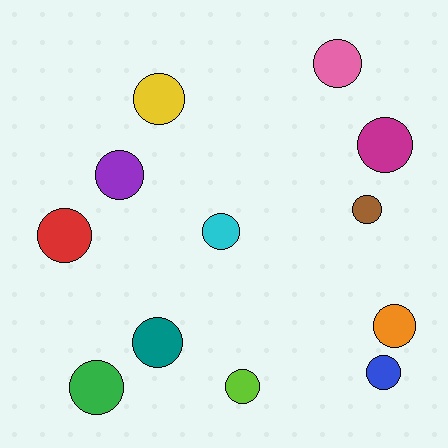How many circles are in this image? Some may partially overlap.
There are 12 circles.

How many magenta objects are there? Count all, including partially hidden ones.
There is 1 magenta object.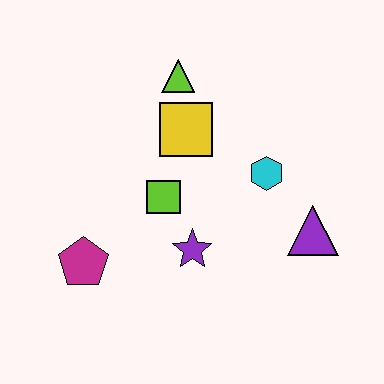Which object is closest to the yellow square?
The lime triangle is closest to the yellow square.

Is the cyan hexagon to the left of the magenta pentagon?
No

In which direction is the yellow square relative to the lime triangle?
The yellow square is below the lime triangle.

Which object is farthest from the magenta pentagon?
The purple triangle is farthest from the magenta pentagon.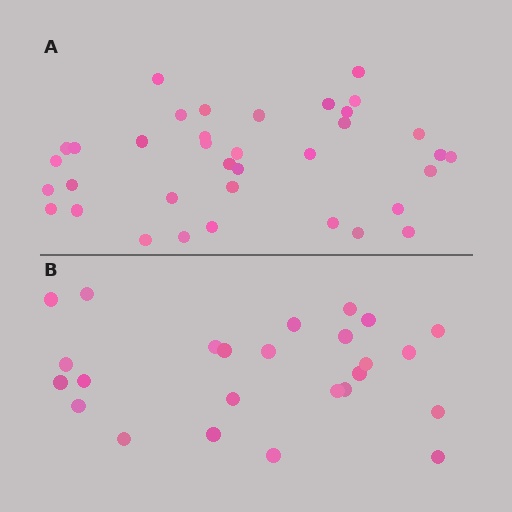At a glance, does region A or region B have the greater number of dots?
Region A (the top region) has more dots.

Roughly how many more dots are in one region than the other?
Region A has roughly 12 or so more dots than region B.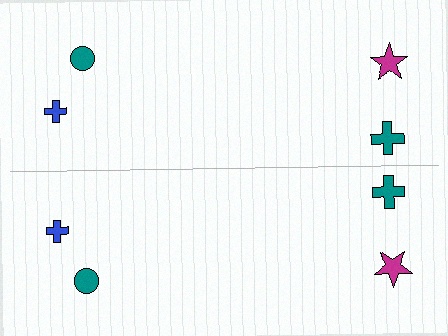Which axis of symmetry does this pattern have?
The pattern has a horizontal axis of symmetry running through the center of the image.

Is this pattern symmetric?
Yes, this pattern has bilateral (reflection) symmetry.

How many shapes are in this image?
There are 8 shapes in this image.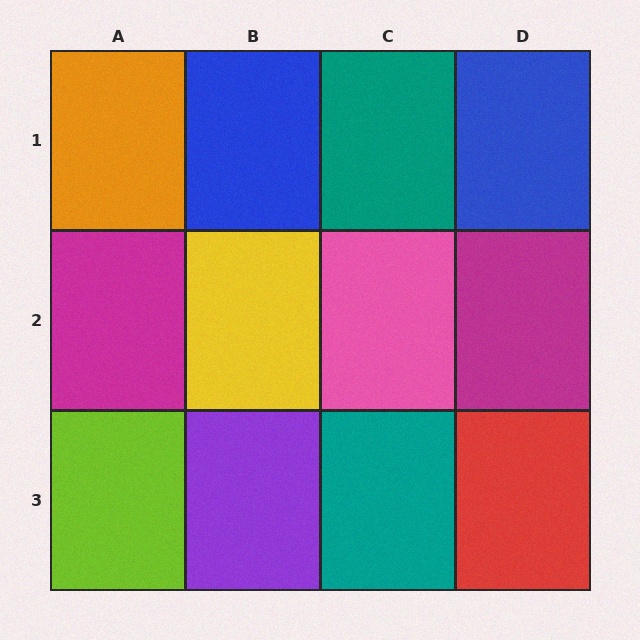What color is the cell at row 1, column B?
Blue.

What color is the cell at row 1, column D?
Blue.